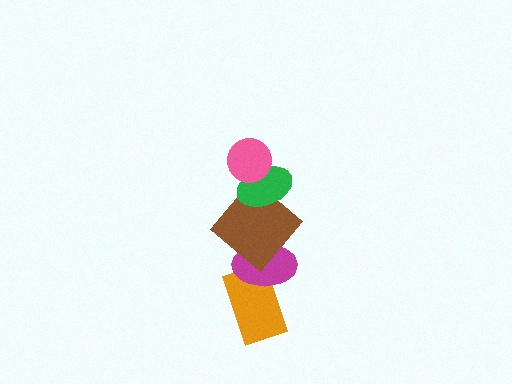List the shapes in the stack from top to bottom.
From top to bottom: the pink circle, the green ellipse, the brown diamond, the magenta ellipse, the orange rectangle.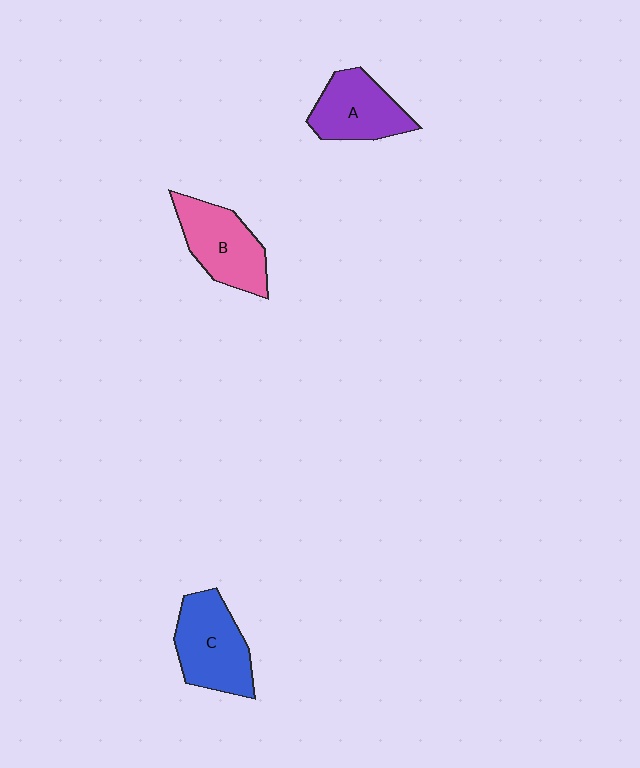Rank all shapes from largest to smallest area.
From largest to smallest: C (blue), B (pink), A (purple).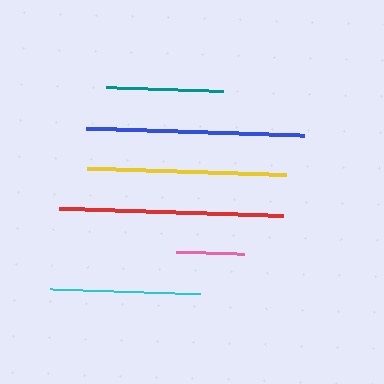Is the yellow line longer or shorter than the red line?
The red line is longer than the yellow line.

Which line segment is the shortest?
The pink line is the shortest at approximately 68 pixels.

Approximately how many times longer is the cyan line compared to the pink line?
The cyan line is approximately 2.2 times the length of the pink line.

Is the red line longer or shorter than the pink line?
The red line is longer than the pink line.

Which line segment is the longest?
The red line is the longest at approximately 224 pixels.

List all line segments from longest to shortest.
From longest to shortest: red, blue, yellow, cyan, teal, pink.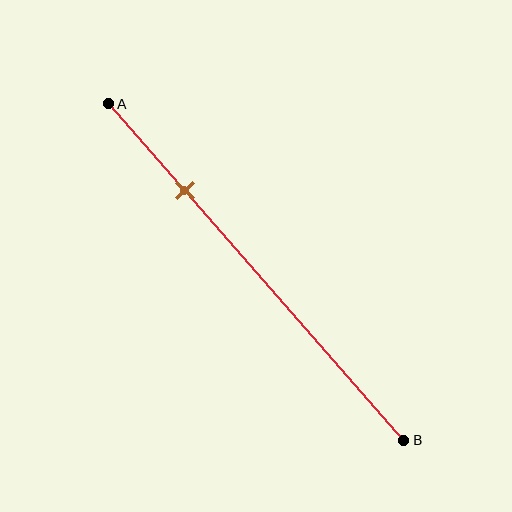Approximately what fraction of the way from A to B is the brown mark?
The brown mark is approximately 25% of the way from A to B.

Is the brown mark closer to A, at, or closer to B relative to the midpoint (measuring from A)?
The brown mark is closer to point A than the midpoint of segment AB.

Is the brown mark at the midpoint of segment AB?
No, the mark is at about 25% from A, not at the 50% midpoint.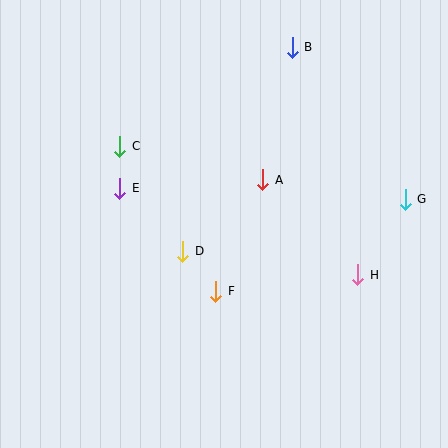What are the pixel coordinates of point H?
Point H is at (358, 275).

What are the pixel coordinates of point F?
Point F is at (215, 291).